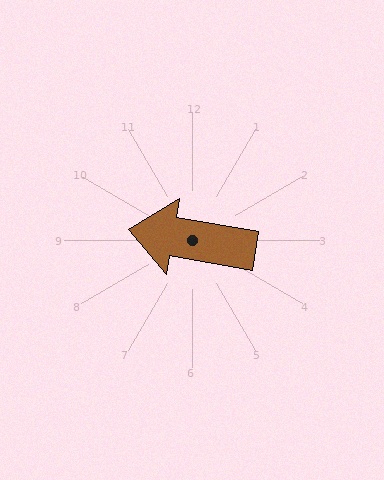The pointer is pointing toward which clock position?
Roughly 9 o'clock.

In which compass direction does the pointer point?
West.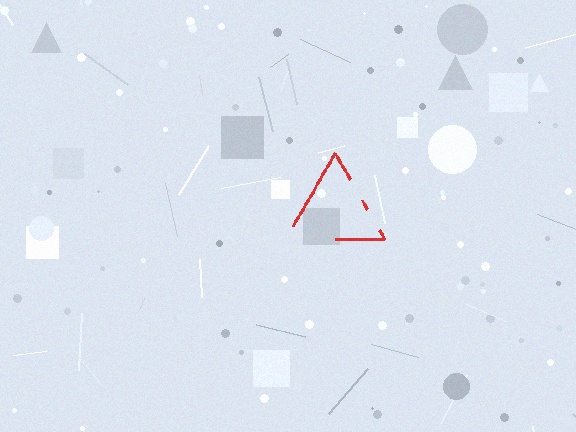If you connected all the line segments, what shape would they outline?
They would outline a triangle.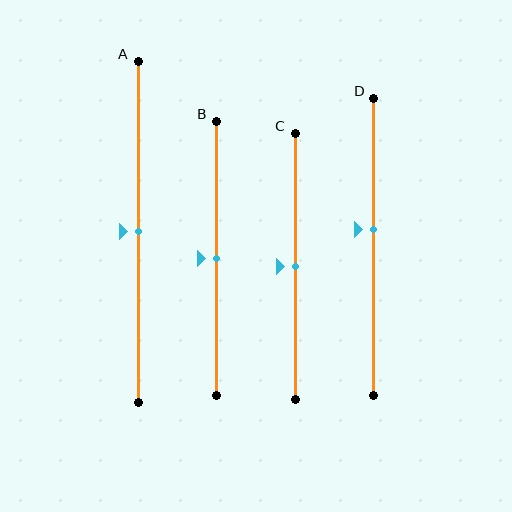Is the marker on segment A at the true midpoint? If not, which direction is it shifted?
Yes, the marker on segment A is at the true midpoint.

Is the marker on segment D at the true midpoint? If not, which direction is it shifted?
No, the marker on segment D is shifted upward by about 6% of the segment length.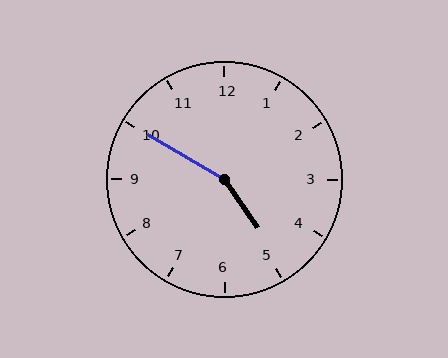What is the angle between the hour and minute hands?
Approximately 155 degrees.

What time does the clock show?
4:50.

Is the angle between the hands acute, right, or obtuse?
It is obtuse.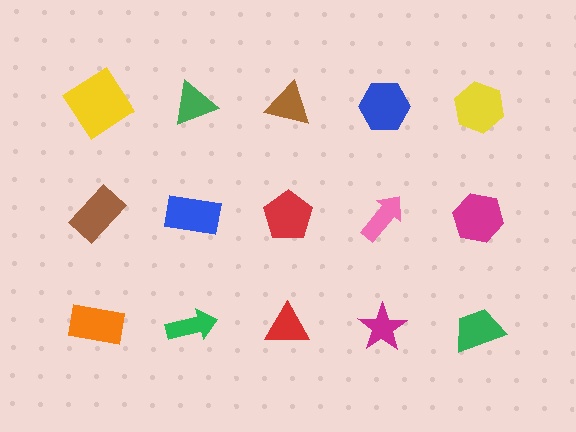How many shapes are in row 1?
5 shapes.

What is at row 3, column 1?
An orange rectangle.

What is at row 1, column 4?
A blue hexagon.